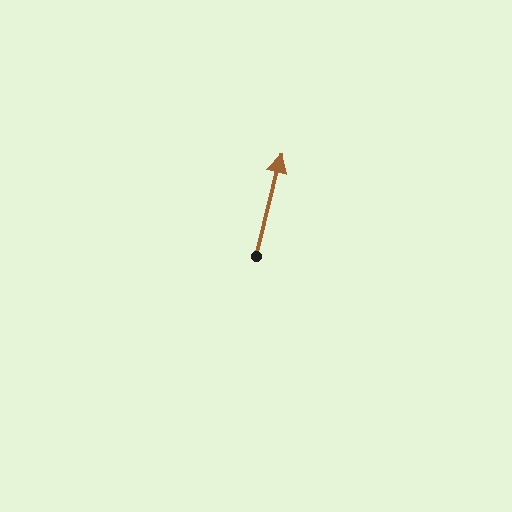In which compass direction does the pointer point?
North.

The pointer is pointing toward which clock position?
Roughly 12 o'clock.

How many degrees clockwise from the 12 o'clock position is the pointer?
Approximately 14 degrees.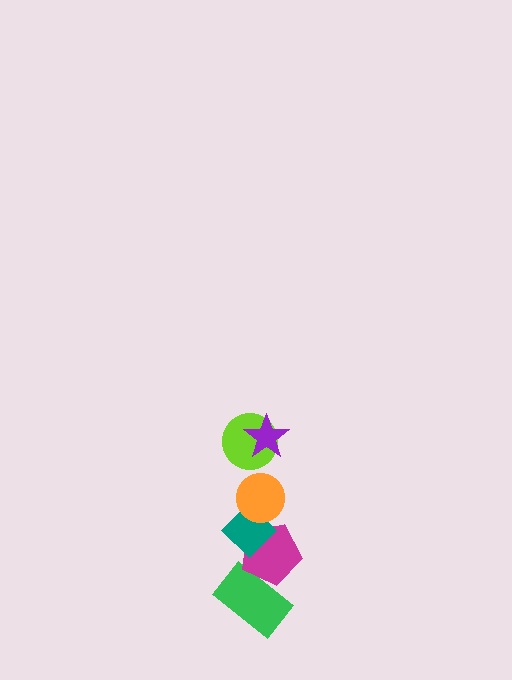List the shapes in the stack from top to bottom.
From top to bottom: the purple star, the lime circle, the orange circle, the teal diamond, the magenta pentagon, the green rectangle.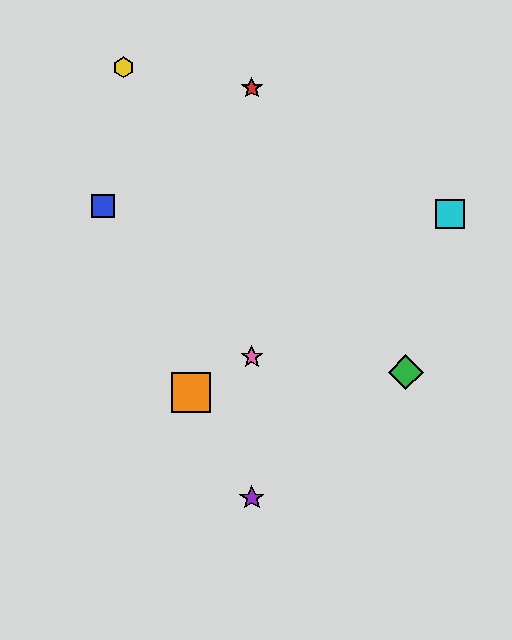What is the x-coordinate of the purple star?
The purple star is at x≈252.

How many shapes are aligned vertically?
3 shapes (the red star, the purple star, the pink star) are aligned vertically.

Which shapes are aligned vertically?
The red star, the purple star, the pink star are aligned vertically.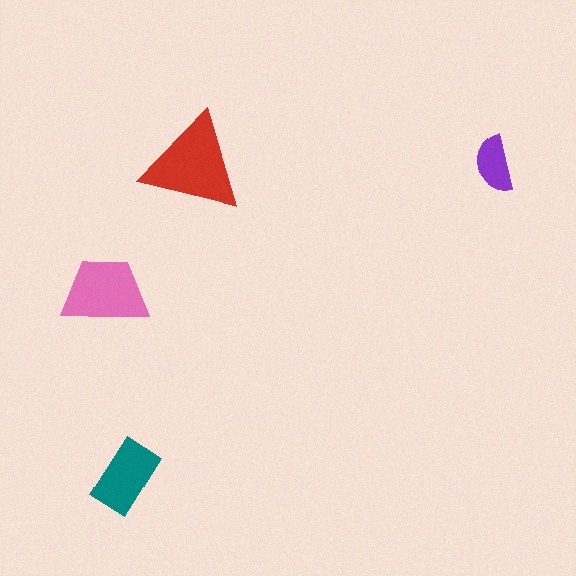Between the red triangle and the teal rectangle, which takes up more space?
The red triangle.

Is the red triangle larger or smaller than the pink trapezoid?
Larger.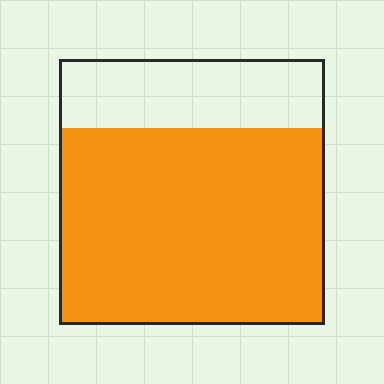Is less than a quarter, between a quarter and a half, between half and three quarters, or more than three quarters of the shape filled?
Between half and three quarters.